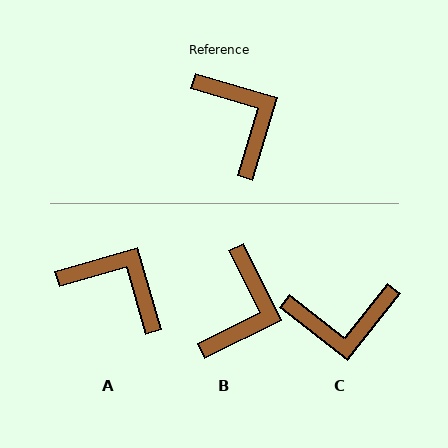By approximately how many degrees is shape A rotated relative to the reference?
Approximately 33 degrees counter-clockwise.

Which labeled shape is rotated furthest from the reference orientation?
C, about 112 degrees away.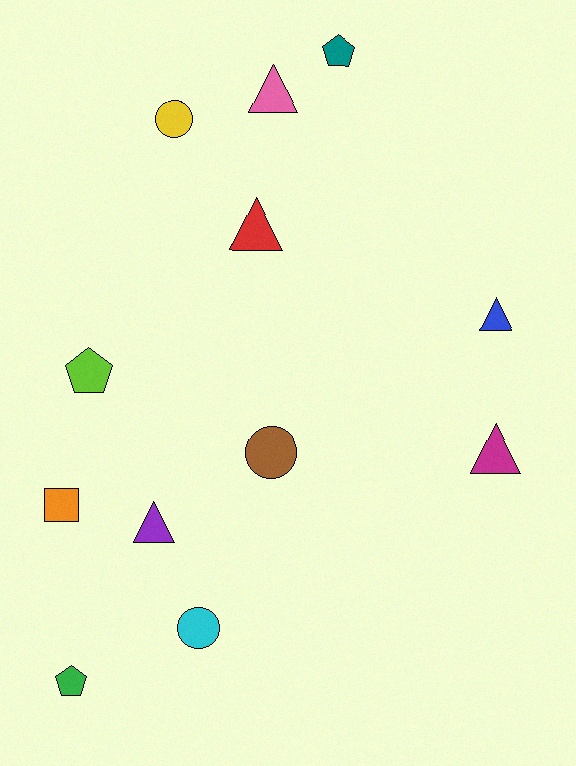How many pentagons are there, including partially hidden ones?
There are 3 pentagons.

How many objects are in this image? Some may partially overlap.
There are 12 objects.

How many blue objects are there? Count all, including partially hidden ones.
There is 1 blue object.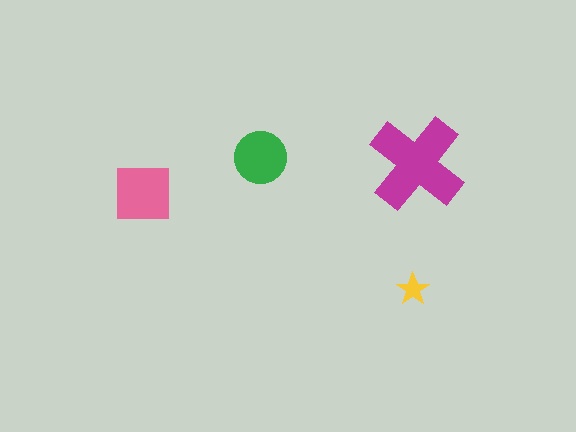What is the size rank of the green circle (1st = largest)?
3rd.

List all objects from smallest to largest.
The yellow star, the green circle, the pink square, the magenta cross.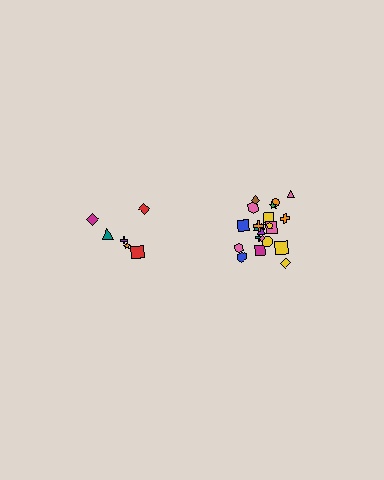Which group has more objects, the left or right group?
The right group.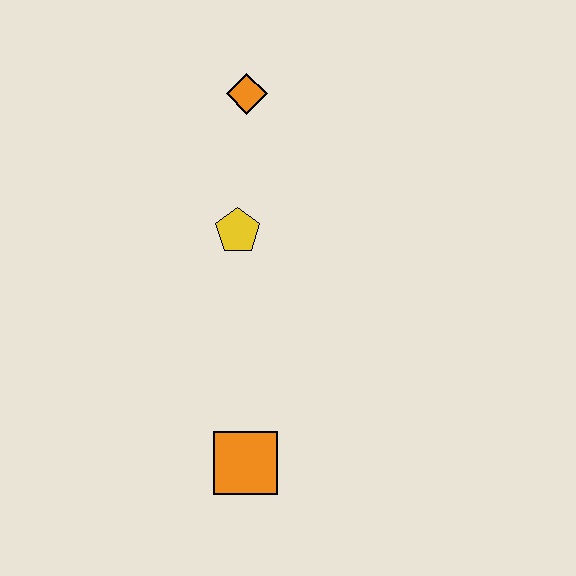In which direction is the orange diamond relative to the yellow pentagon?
The orange diamond is above the yellow pentagon.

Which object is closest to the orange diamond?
The yellow pentagon is closest to the orange diamond.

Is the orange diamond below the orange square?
No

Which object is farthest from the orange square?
The orange diamond is farthest from the orange square.